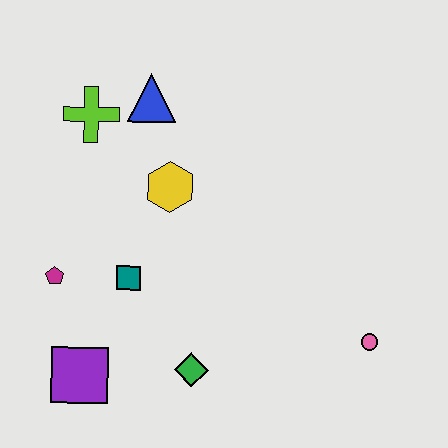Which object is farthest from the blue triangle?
The pink circle is farthest from the blue triangle.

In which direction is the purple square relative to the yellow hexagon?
The purple square is below the yellow hexagon.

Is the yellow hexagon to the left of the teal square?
No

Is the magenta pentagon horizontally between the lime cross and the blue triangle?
No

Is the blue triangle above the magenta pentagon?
Yes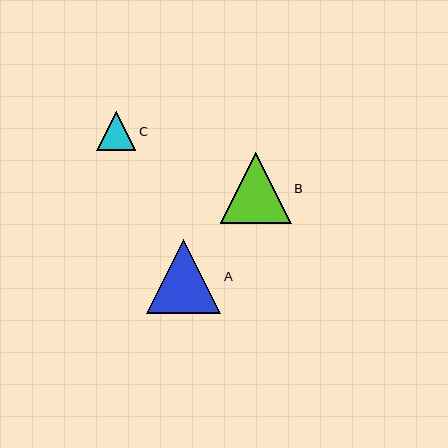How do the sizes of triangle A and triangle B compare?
Triangle A and triangle B are approximately the same size.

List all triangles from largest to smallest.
From largest to smallest: A, B, C.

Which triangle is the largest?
Triangle A is the largest with a size of approximately 74 pixels.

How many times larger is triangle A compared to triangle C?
Triangle A is approximately 1.9 times the size of triangle C.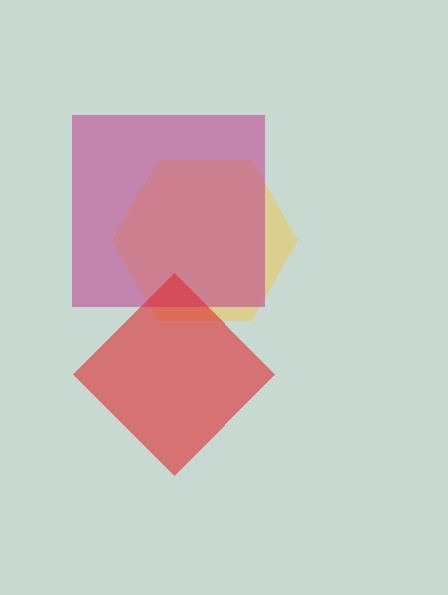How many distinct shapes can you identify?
There are 3 distinct shapes: a yellow hexagon, a magenta square, a red diamond.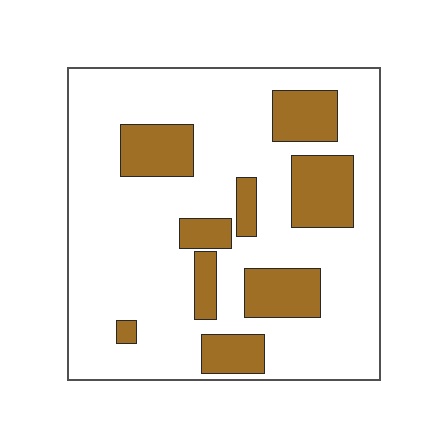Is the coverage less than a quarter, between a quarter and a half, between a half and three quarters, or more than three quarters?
Less than a quarter.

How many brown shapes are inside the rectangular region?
9.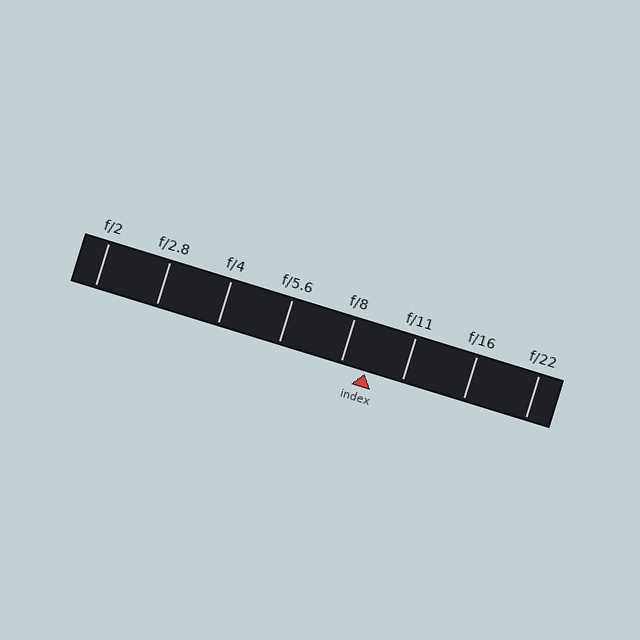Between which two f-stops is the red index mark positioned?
The index mark is between f/8 and f/11.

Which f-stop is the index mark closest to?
The index mark is closest to f/8.